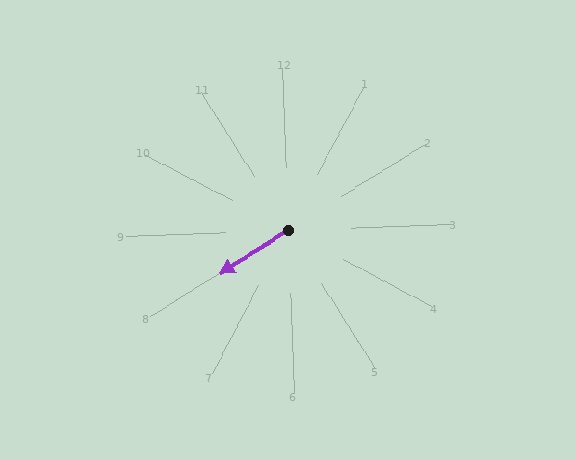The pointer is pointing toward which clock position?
Roughly 8 o'clock.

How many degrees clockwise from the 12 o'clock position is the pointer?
Approximately 239 degrees.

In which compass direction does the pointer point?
Southwest.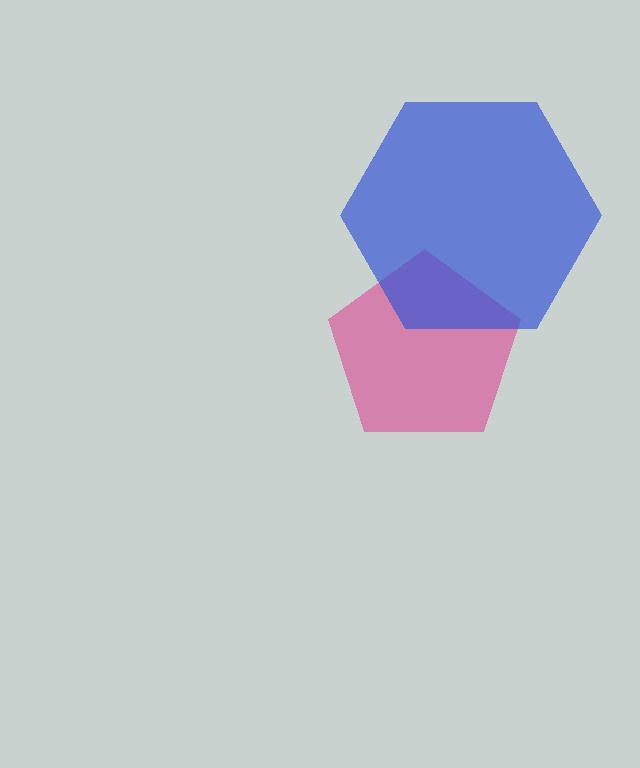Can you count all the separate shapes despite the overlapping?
Yes, there are 2 separate shapes.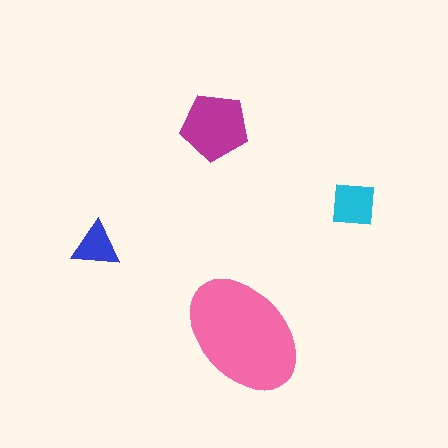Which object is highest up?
The magenta pentagon is topmost.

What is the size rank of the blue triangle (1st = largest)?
4th.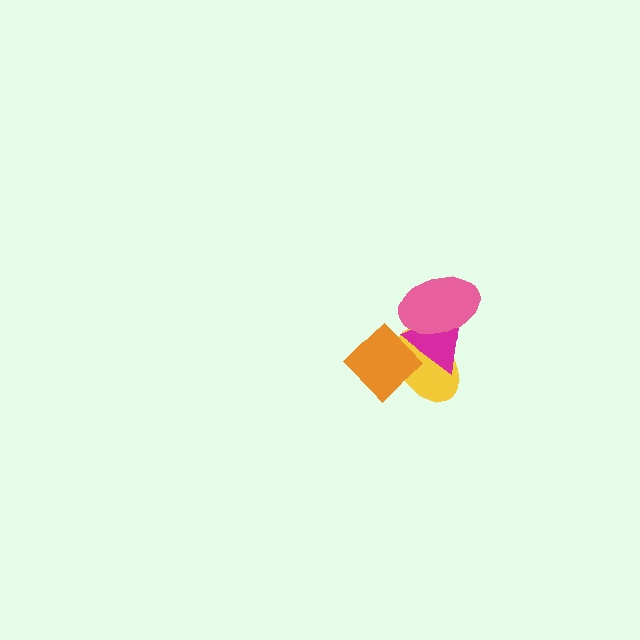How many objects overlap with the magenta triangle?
3 objects overlap with the magenta triangle.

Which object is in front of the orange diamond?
The magenta triangle is in front of the orange diamond.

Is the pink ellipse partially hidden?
No, no other shape covers it.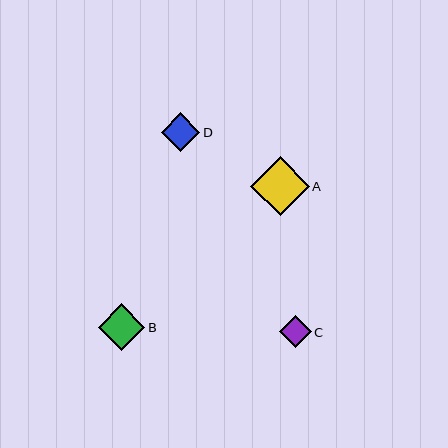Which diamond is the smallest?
Diamond C is the smallest with a size of approximately 32 pixels.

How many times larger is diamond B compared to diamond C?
Diamond B is approximately 1.5 times the size of diamond C.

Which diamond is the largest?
Diamond A is the largest with a size of approximately 59 pixels.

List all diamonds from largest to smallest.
From largest to smallest: A, B, D, C.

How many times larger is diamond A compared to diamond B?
Diamond A is approximately 1.2 times the size of diamond B.